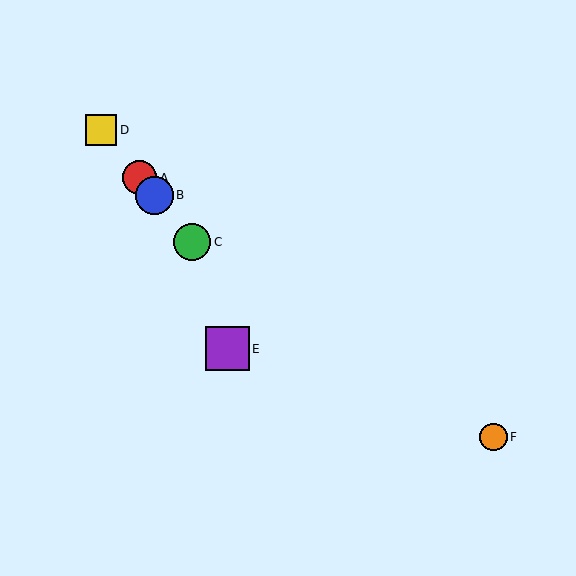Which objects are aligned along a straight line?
Objects A, B, C, D are aligned along a straight line.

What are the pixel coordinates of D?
Object D is at (101, 130).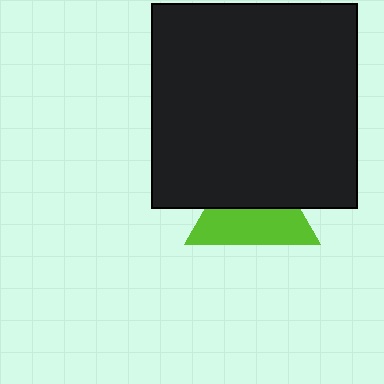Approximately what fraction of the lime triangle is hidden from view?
Roughly 49% of the lime triangle is hidden behind the black square.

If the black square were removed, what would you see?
You would see the complete lime triangle.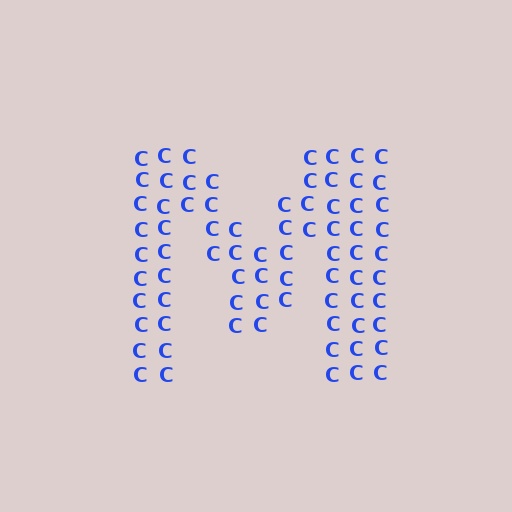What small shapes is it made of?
It is made of small letter C's.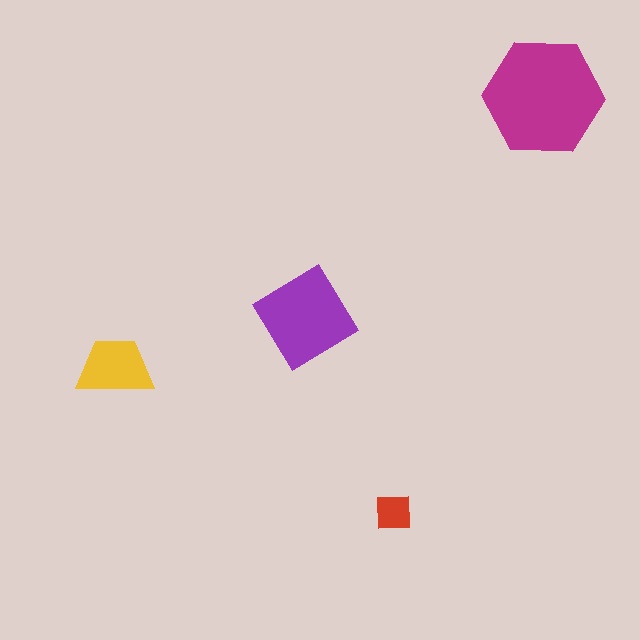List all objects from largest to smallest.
The magenta hexagon, the purple diamond, the yellow trapezoid, the red square.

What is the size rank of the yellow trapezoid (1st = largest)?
3rd.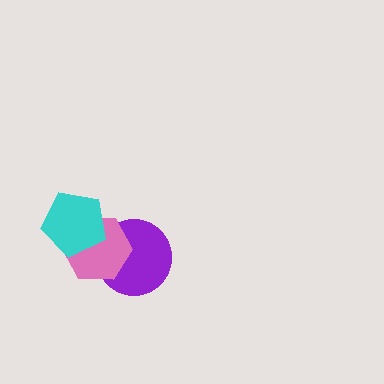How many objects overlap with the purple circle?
1 object overlaps with the purple circle.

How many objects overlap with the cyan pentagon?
1 object overlaps with the cyan pentagon.